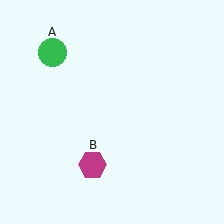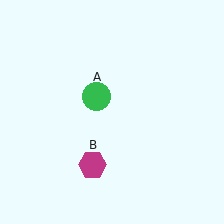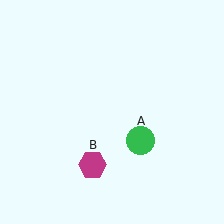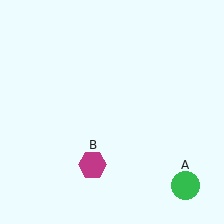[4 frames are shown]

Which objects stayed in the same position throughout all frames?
Magenta hexagon (object B) remained stationary.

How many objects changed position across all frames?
1 object changed position: green circle (object A).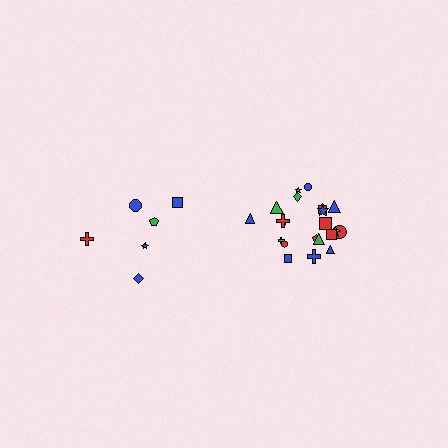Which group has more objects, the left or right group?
The right group.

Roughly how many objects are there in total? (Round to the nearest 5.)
Roughly 30 objects in total.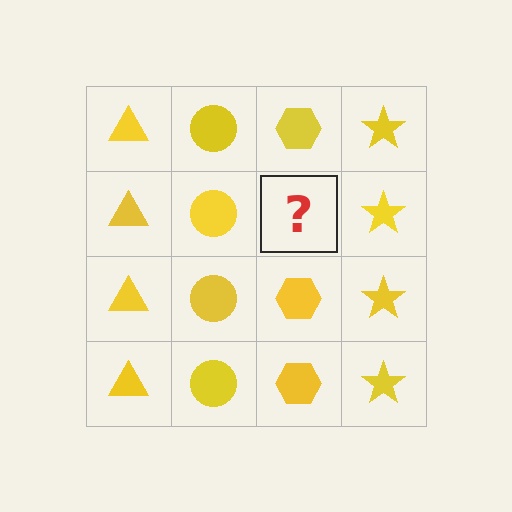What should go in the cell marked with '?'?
The missing cell should contain a yellow hexagon.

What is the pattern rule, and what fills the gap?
The rule is that each column has a consistent shape. The gap should be filled with a yellow hexagon.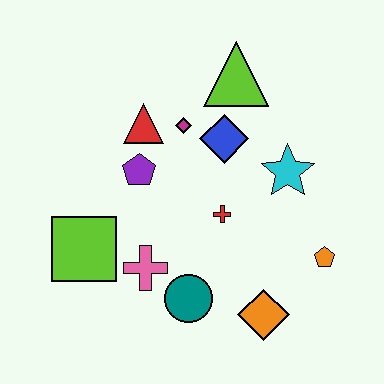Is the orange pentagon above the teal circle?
Yes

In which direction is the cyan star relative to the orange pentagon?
The cyan star is above the orange pentagon.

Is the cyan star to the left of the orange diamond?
No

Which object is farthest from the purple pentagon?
The orange pentagon is farthest from the purple pentagon.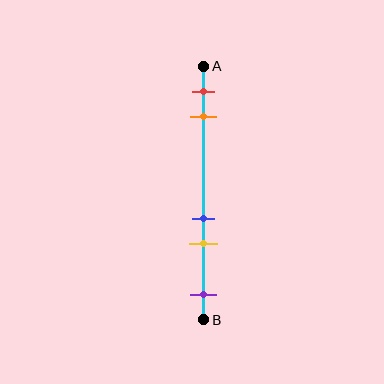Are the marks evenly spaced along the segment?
No, the marks are not evenly spaced.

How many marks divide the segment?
There are 5 marks dividing the segment.